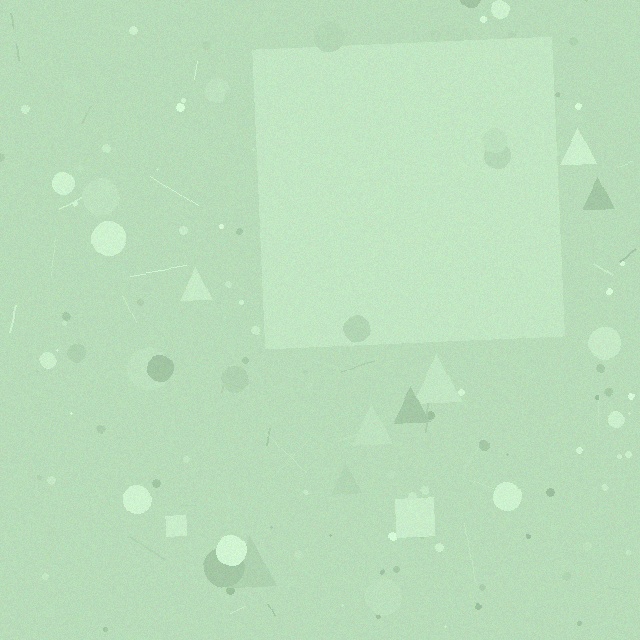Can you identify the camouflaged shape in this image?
The camouflaged shape is a square.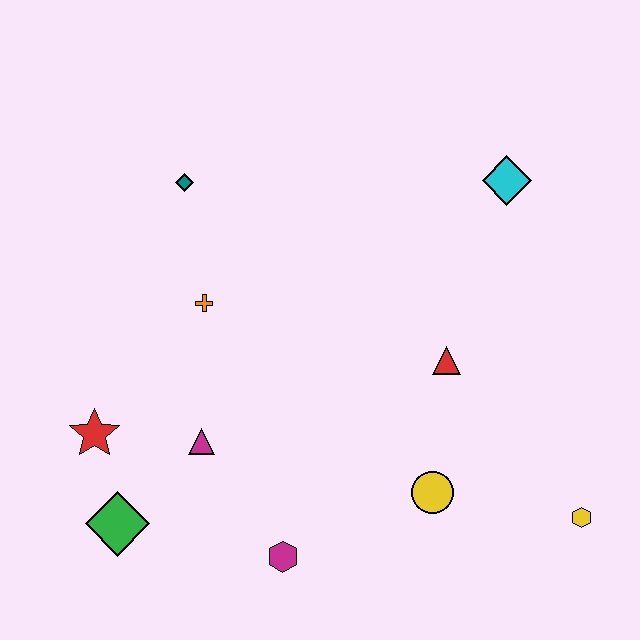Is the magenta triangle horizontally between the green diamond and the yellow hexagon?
Yes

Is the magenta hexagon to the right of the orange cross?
Yes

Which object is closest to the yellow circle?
The red triangle is closest to the yellow circle.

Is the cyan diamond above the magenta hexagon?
Yes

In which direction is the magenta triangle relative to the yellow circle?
The magenta triangle is to the left of the yellow circle.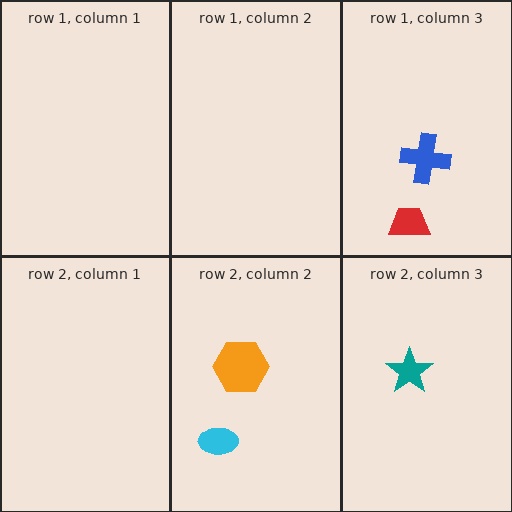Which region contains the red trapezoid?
The row 1, column 3 region.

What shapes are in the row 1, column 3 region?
The blue cross, the red trapezoid.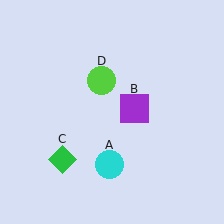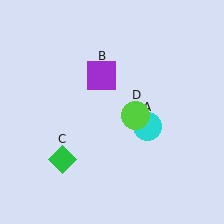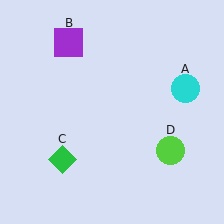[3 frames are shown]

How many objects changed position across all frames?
3 objects changed position: cyan circle (object A), purple square (object B), lime circle (object D).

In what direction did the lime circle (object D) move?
The lime circle (object D) moved down and to the right.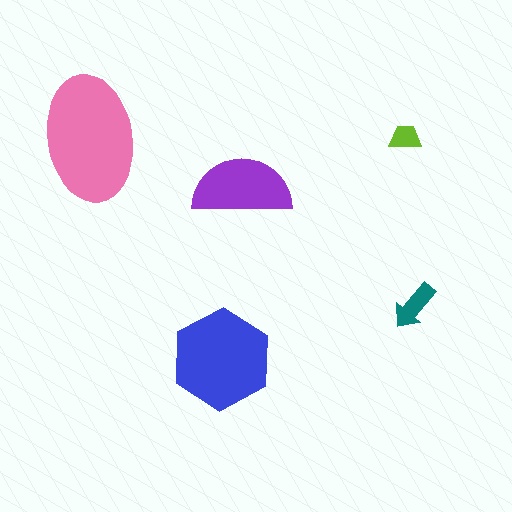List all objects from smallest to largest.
The lime trapezoid, the teal arrow, the purple semicircle, the blue hexagon, the pink ellipse.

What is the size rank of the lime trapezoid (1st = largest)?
5th.